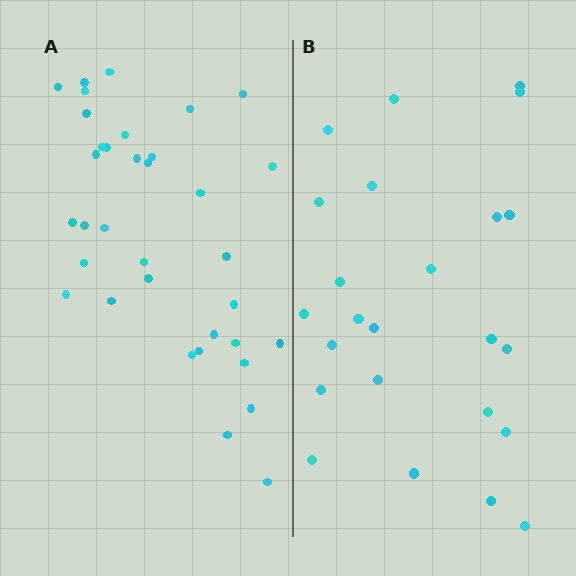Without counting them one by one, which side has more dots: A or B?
Region A (the left region) has more dots.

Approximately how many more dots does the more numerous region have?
Region A has roughly 12 or so more dots than region B.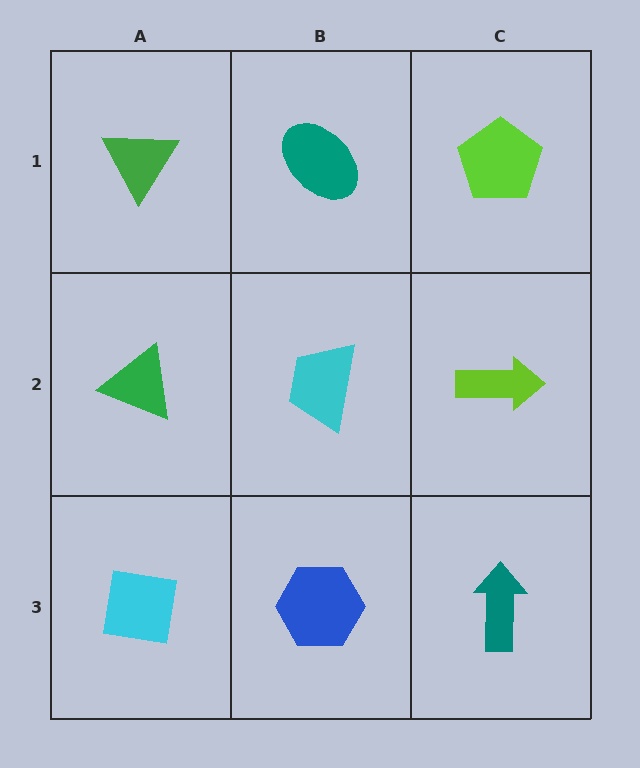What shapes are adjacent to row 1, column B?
A cyan trapezoid (row 2, column B), a green triangle (row 1, column A), a lime pentagon (row 1, column C).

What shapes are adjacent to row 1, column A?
A green triangle (row 2, column A), a teal ellipse (row 1, column B).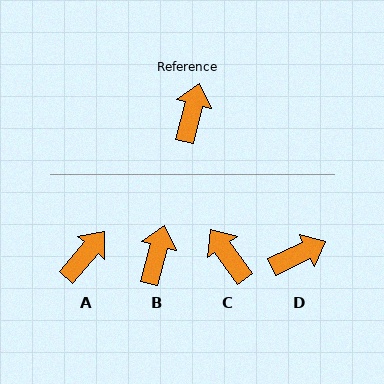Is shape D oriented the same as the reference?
No, it is off by about 50 degrees.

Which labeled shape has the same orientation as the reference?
B.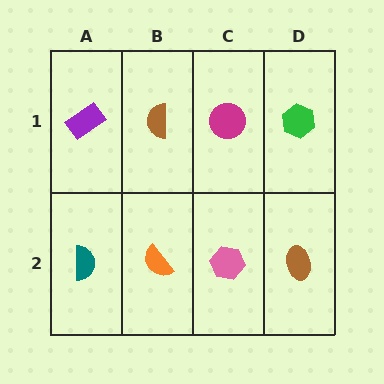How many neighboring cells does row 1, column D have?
2.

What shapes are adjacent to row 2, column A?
A purple rectangle (row 1, column A), an orange semicircle (row 2, column B).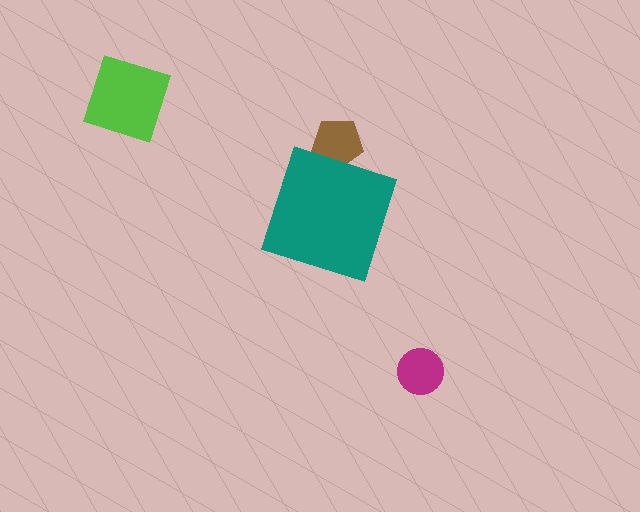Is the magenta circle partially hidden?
No, the magenta circle is fully visible.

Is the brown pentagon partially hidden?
Yes, the brown pentagon is partially hidden behind the teal diamond.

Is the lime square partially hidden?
No, the lime square is fully visible.